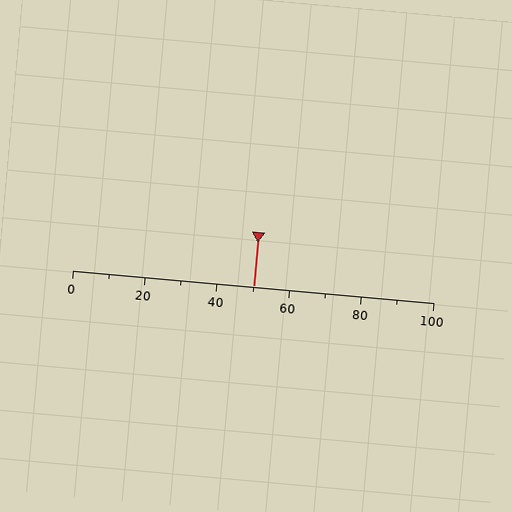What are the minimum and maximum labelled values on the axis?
The axis runs from 0 to 100.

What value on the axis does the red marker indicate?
The marker indicates approximately 50.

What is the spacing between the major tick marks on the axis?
The major ticks are spaced 20 apart.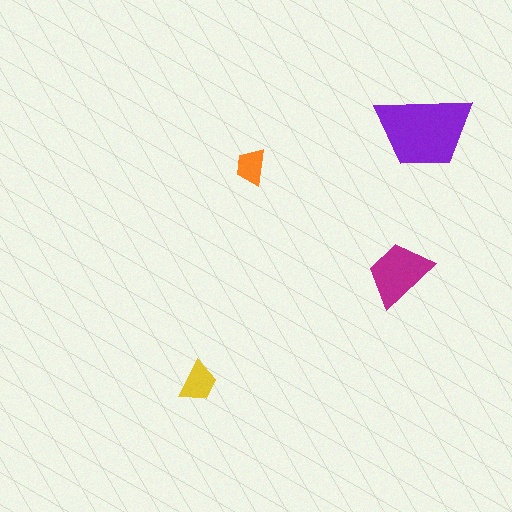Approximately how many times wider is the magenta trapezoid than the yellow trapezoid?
About 1.5 times wider.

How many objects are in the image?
There are 4 objects in the image.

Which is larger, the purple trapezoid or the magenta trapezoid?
The purple one.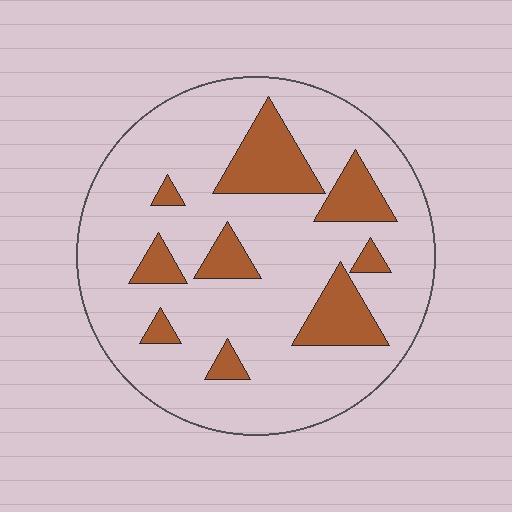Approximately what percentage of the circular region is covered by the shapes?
Approximately 20%.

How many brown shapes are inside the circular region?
9.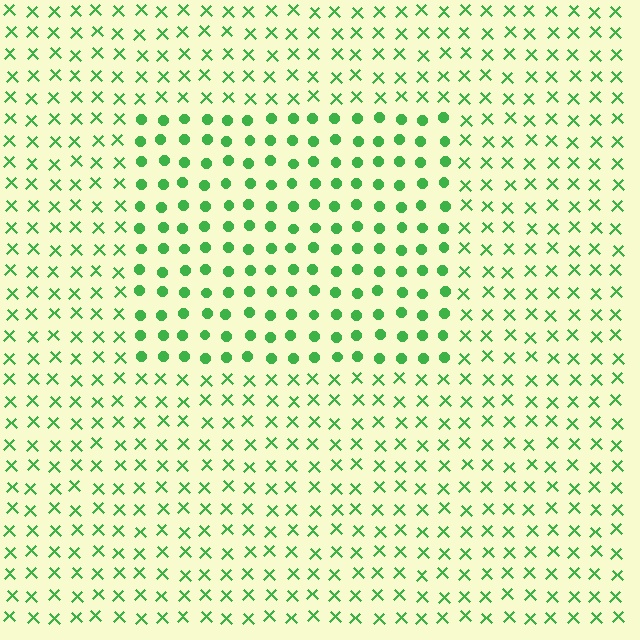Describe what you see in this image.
The image is filled with small green elements arranged in a uniform grid. A rectangle-shaped region contains circles, while the surrounding area contains X marks. The boundary is defined purely by the change in element shape.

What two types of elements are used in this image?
The image uses circles inside the rectangle region and X marks outside it.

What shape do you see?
I see a rectangle.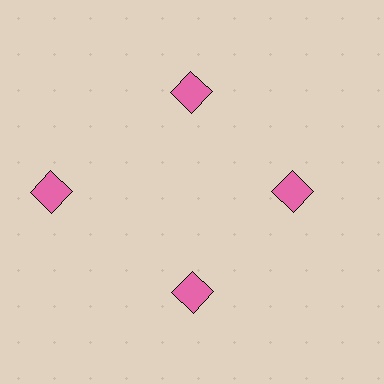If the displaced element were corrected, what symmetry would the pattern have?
It would have 4-fold rotational symmetry — the pattern would map onto itself every 90 degrees.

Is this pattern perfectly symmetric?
No. The 4 pink diamonds are arranged in a ring, but one element near the 9 o'clock position is pushed outward from the center, breaking the 4-fold rotational symmetry.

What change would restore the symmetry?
The symmetry would be restored by moving it inward, back onto the ring so that all 4 diamonds sit at equal angles and equal distance from the center.